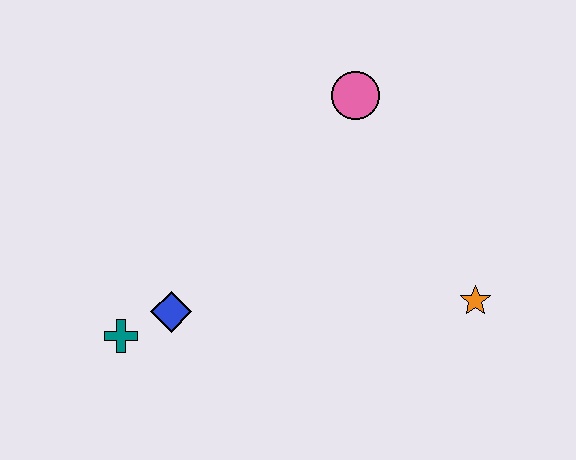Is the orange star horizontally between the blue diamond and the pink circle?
No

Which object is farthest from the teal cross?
The orange star is farthest from the teal cross.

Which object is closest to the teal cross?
The blue diamond is closest to the teal cross.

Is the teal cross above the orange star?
No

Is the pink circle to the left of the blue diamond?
No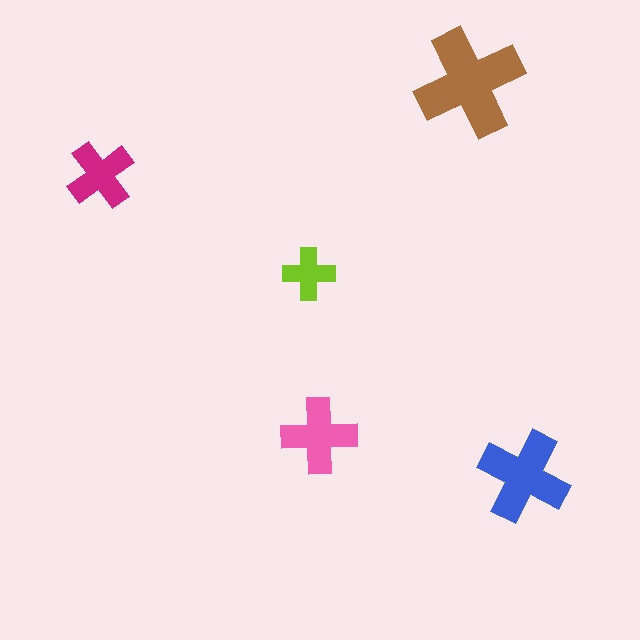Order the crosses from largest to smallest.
the brown one, the blue one, the pink one, the magenta one, the lime one.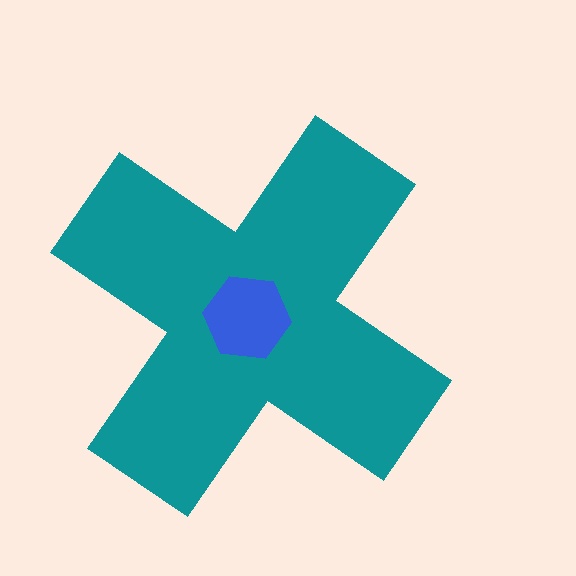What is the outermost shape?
The teal cross.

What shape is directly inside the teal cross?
The blue hexagon.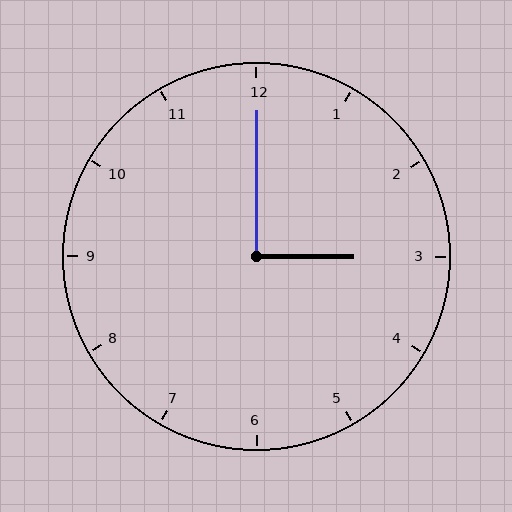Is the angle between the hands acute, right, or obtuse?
It is right.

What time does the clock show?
3:00.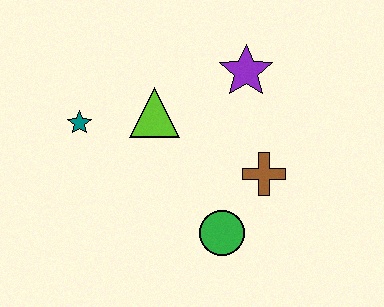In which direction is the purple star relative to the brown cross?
The purple star is above the brown cross.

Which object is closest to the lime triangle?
The teal star is closest to the lime triangle.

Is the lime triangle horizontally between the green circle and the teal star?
Yes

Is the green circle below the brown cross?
Yes